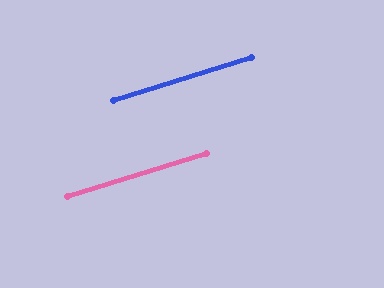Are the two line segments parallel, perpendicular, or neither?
Parallel — their directions differ by only 0.1°.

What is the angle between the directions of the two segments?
Approximately 0 degrees.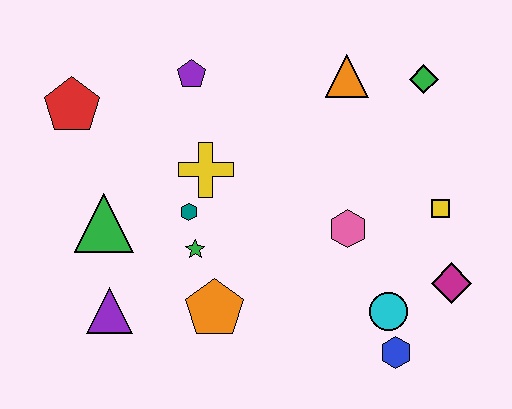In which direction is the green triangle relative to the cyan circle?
The green triangle is to the left of the cyan circle.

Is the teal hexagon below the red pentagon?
Yes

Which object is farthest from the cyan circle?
The red pentagon is farthest from the cyan circle.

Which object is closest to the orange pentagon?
The green star is closest to the orange pentagon.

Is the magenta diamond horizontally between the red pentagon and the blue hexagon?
No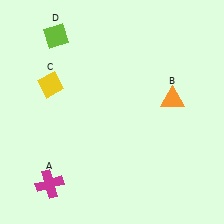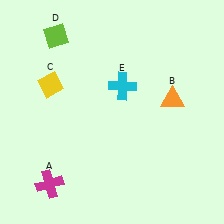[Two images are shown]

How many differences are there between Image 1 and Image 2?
There is 1 difference between the two images.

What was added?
A cyan cross (E) was added in Image 2.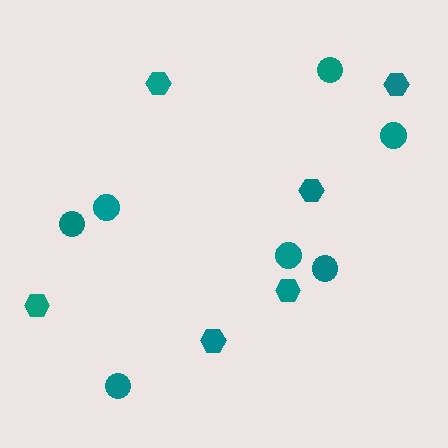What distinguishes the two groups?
There are 2 groups: one group of circles (7) and one group of hexagons (6).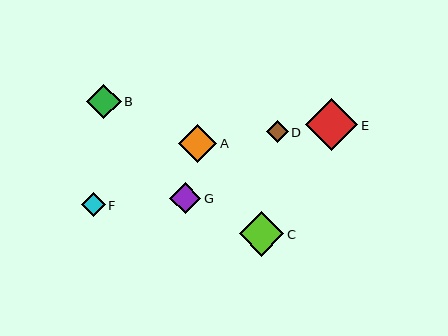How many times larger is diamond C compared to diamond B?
Diamond C is approximately 1.3 times the size of diamond B.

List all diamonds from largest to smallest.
From largest to smallest: E, C, A, B, G, F, D.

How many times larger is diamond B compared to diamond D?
Diamond B is approximately 1.6 times the size of diamond D.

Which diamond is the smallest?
Diamond D is the smallest with a size of approximately 22 pixels.